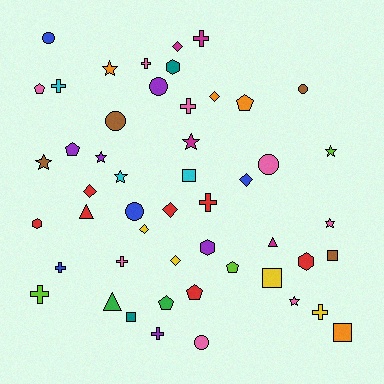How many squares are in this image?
There are 5 squares.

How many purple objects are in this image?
There are 5 purple objects.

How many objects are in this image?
There are 50 objects.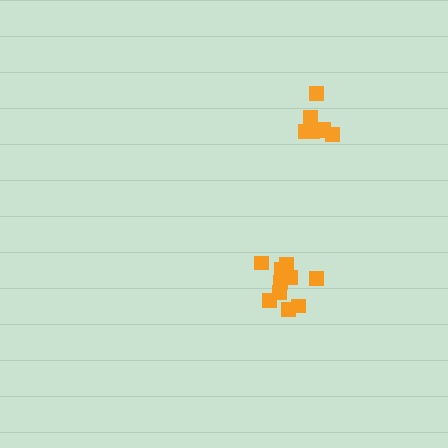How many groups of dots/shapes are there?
There are 2 groups.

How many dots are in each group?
Group 1: 10 dots, Group 2: 7 dots (17 total).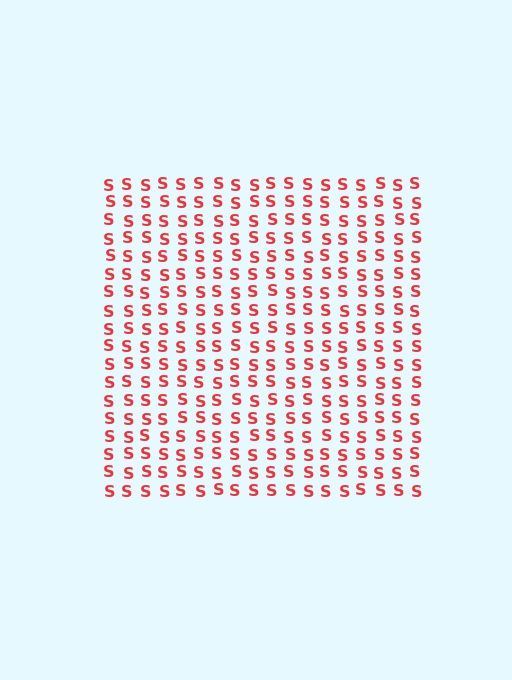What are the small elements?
The small elements are letter S's.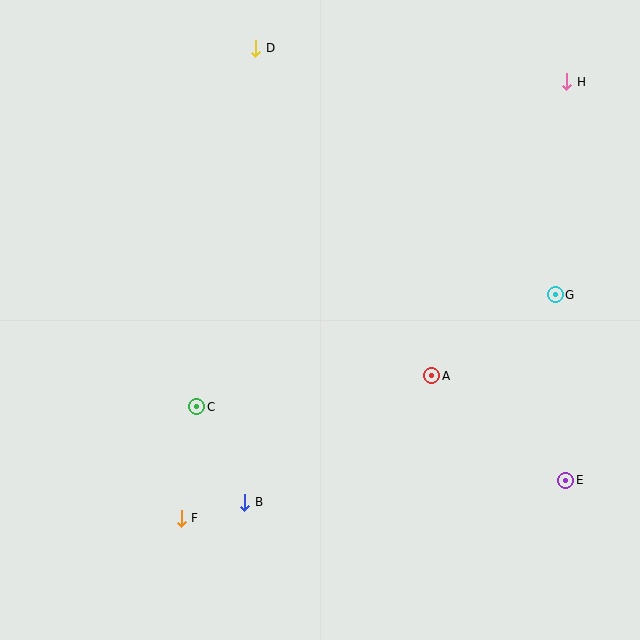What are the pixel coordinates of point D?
Point D is at (256, 48).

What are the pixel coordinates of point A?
Point A is at (432, 376).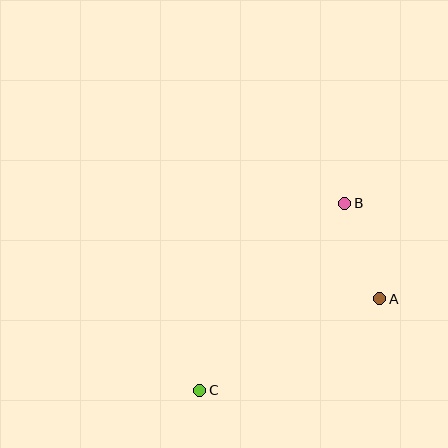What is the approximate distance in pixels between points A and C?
The distance between A and C is approximately 202 pixels.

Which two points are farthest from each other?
Points B and C are farthest from each other.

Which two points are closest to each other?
Points A and B are closest to each other.